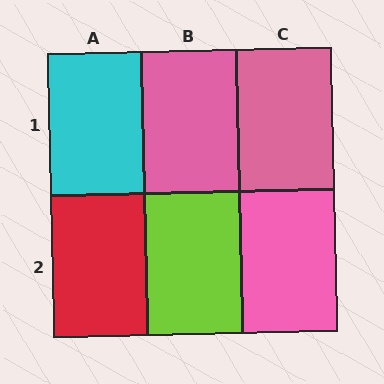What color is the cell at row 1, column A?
Cyan.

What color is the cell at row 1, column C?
Pink.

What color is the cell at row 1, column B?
Pink.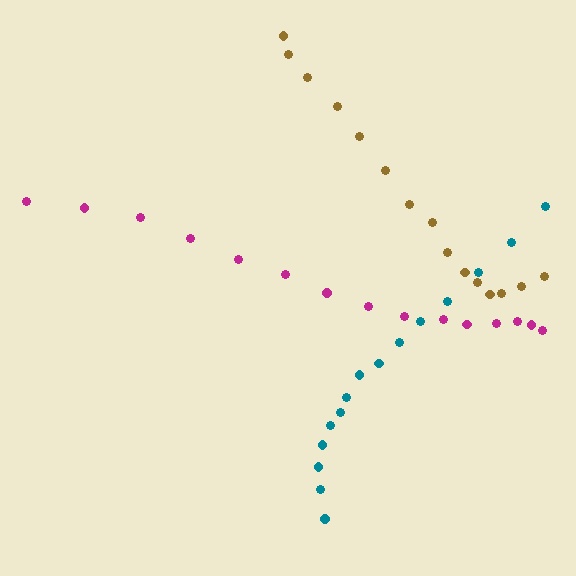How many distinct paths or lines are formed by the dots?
There are 3 distinct paths.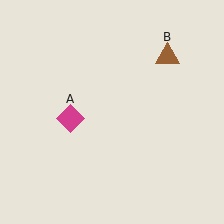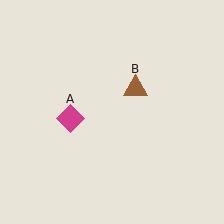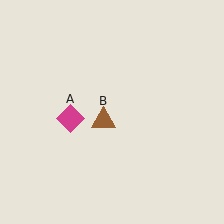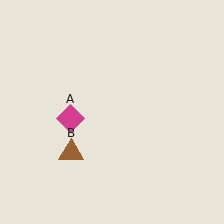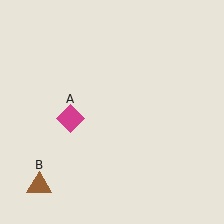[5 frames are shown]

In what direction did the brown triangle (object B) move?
The brown triangle (object B) moved down and to the left.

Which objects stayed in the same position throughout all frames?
Magenta diamond (object A) remained stationary.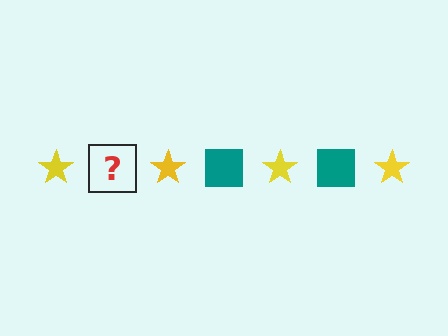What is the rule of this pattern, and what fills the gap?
The rule is that the pattern alternates between yellow star and teal square. The gap should be filled with a teal square.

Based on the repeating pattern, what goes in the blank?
The blank should be a teal square.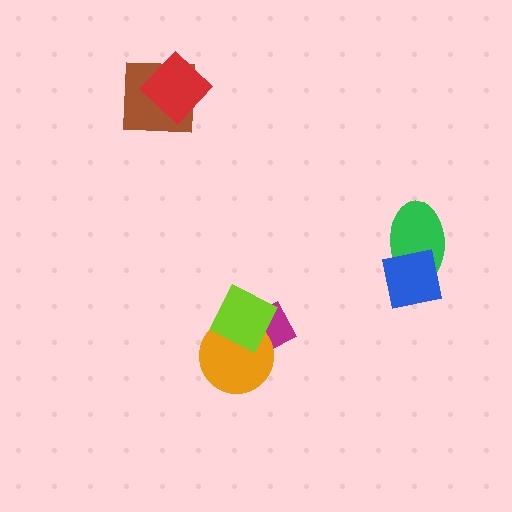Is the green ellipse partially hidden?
Yes, it is partially covered by another shape.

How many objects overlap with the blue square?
1 object overlaps with the blue square.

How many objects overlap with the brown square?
1 object overlaps with the brown square.